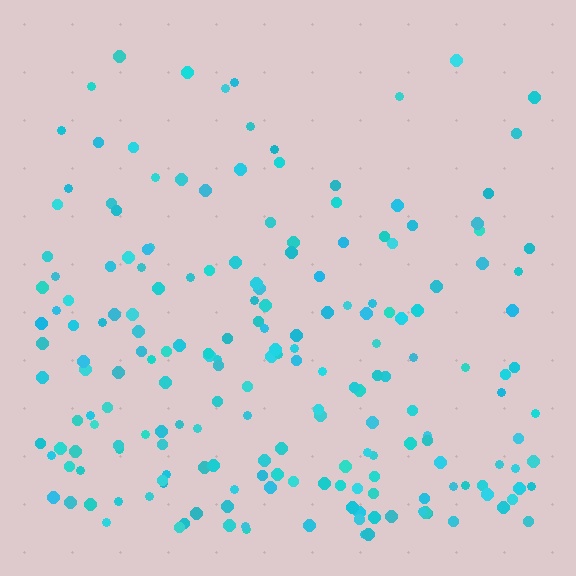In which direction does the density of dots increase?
From top to bottom, with the bottom side densest.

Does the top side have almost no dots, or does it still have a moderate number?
Still a moderate number, just noticeably fewer than the bottom.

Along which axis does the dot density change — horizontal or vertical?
Vertical.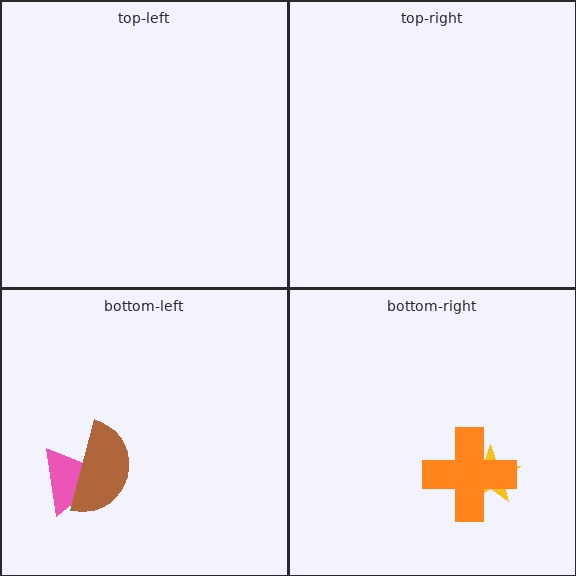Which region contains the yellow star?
The bottom-right region.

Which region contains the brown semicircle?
The bottom-left region.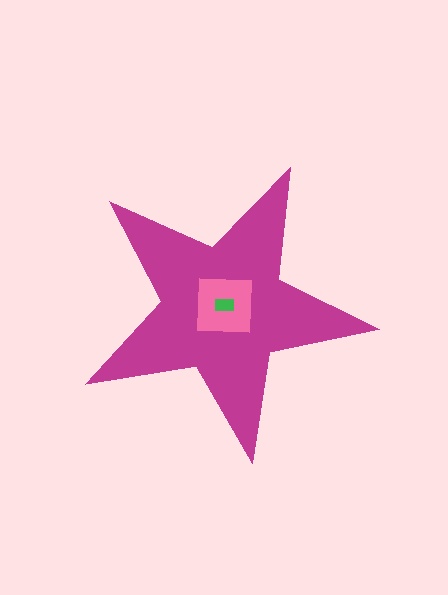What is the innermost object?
The green rectangle.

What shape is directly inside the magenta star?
The pink square.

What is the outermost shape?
The magenta star.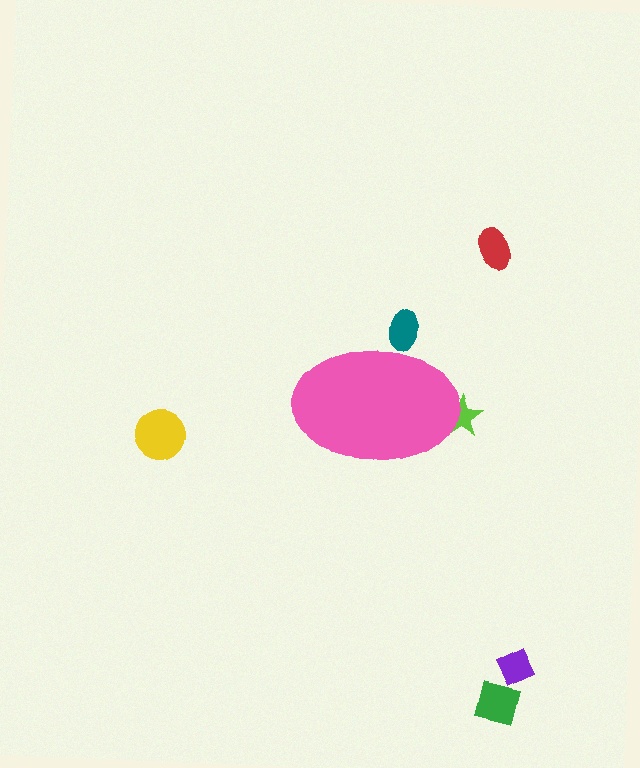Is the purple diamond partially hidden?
No, the purple diamond is fully visible.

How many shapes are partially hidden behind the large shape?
2 shapes are partially hidden.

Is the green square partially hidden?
No, the green square is fully visible.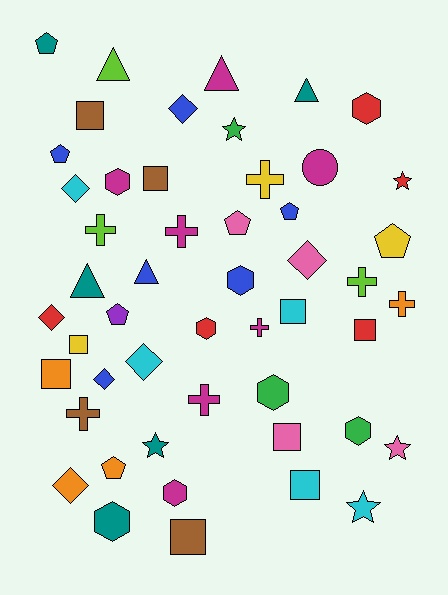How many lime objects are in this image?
There are 3 lime objects.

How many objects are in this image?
There are 50 objects.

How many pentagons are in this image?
There are 7 pentagons.